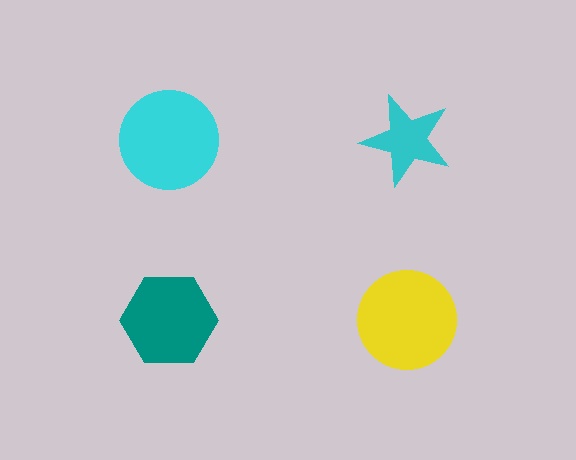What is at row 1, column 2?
A cyan star.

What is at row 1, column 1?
A cyan circle.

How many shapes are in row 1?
2 shapes.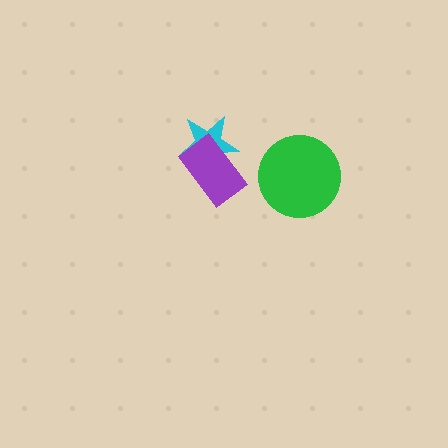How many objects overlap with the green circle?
0 objects overlap with the green circle.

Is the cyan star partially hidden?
Yes, it is partially covered by another shape.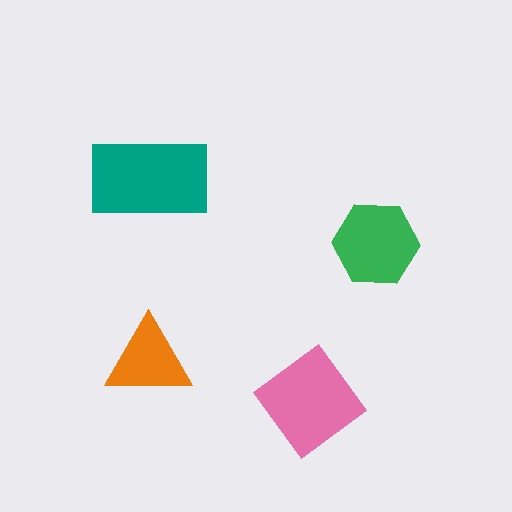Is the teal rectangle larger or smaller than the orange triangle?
Larger.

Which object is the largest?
The teal rectangle.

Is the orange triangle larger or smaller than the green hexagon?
Smaller.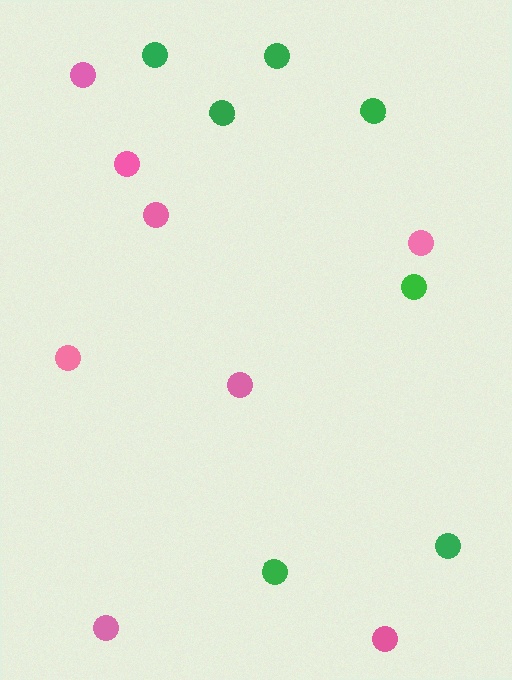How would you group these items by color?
There are 2 groups: one group of pink circles (8) and one group of green circles (7).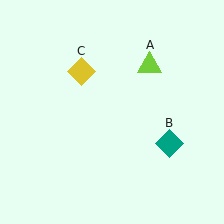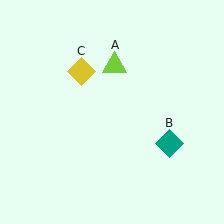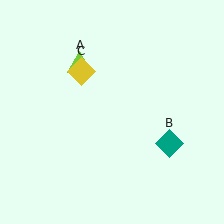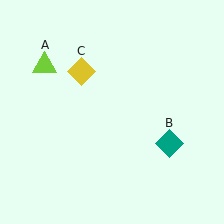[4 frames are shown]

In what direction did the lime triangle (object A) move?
The lime triangle (object A) moved left.